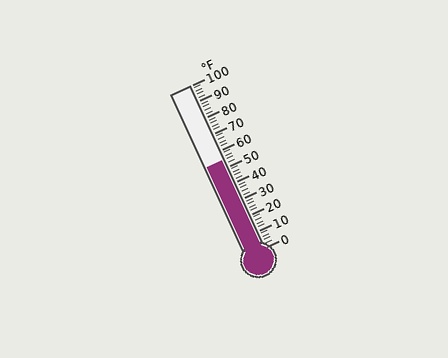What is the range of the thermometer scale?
The thermometer scale ranges from 0°F to 100°F.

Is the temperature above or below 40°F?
The temperature is above 40°F.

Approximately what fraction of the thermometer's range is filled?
The thermometer is filled to approximately 55% of its range.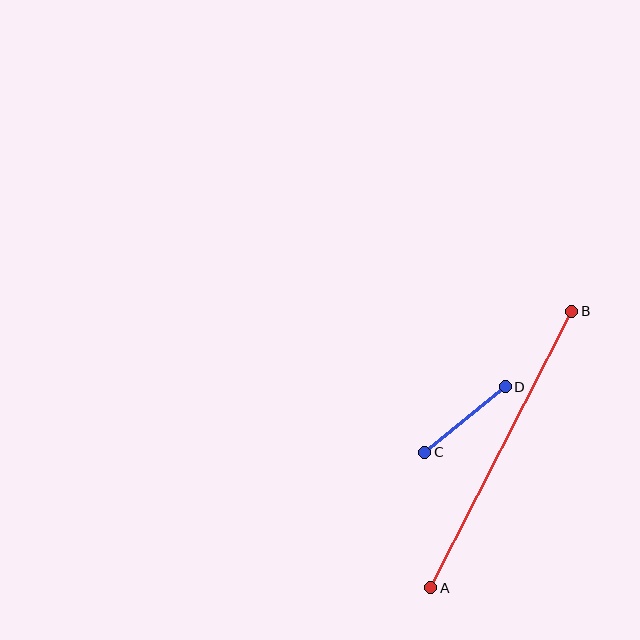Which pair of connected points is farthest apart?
Points A and B are farthest apart.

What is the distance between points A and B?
The distance is approximately 310 pixels.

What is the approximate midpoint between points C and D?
The midpoint is at approximately (465, 419) pixels.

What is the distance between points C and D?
The distance is approximately 104 pixels.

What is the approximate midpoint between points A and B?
The midpoint is at approximately (501, 449) pixels.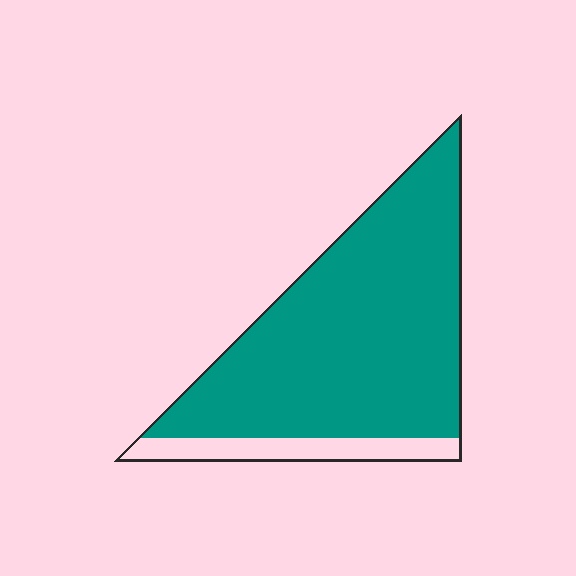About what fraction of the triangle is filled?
About seven eighths (7/8).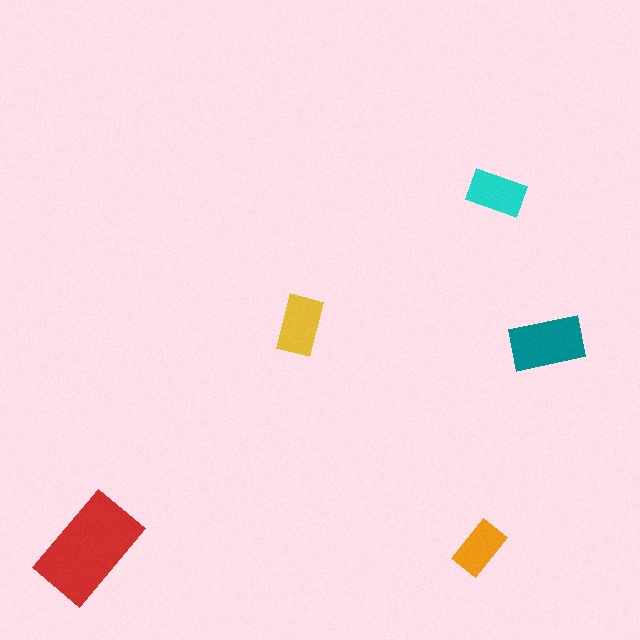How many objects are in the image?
There are 5 objects in the image.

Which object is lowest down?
The red rectangle is bottommost.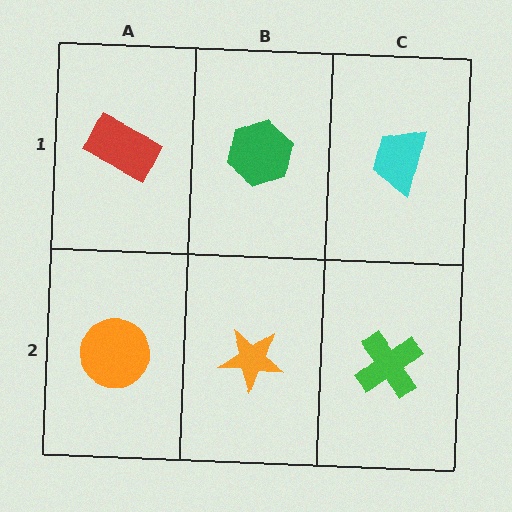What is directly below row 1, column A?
An orange circle.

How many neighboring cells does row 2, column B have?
3.